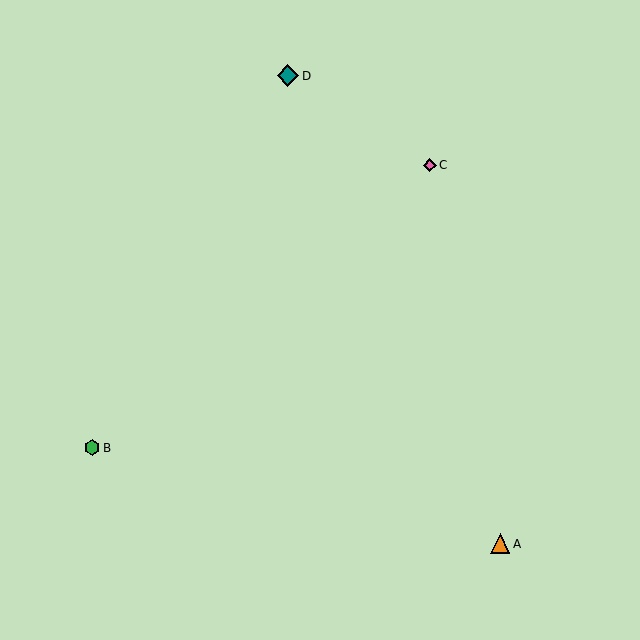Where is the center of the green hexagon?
The center of the green hexagon is at (92, 448).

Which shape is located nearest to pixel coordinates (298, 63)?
The teal diamond (labeled D) at (288, 76) is nearest to that location.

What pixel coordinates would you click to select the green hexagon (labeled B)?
Click at (92, 448) to select the green hexagon B.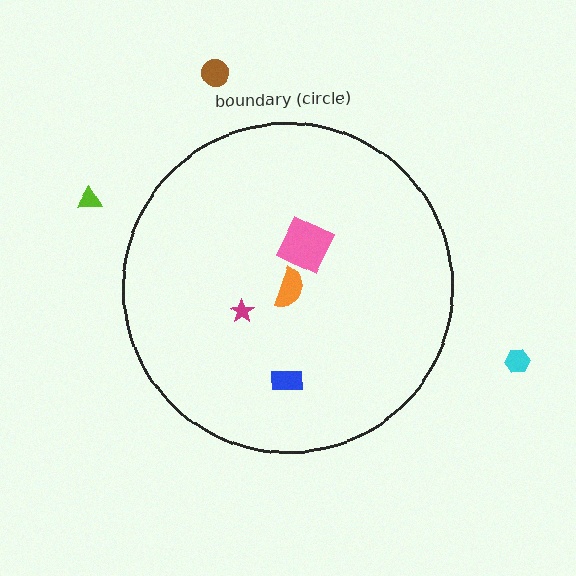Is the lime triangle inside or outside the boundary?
Outside.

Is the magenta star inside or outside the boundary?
Inside.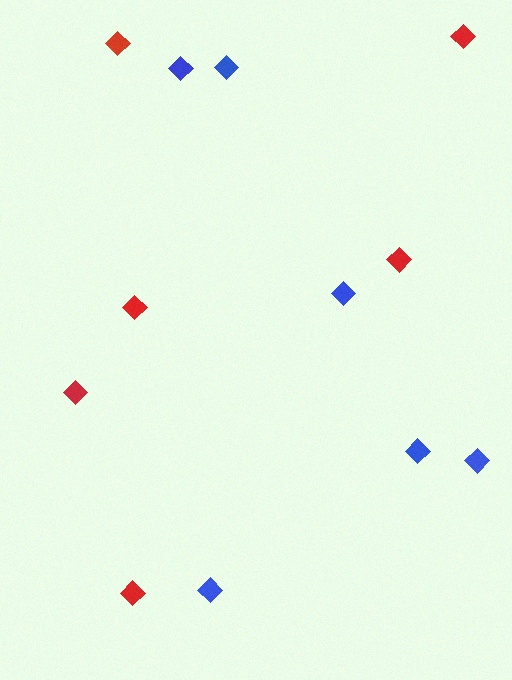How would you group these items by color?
There are 2 groups: one group of blue diamonds (6) and one group of red diamonds (6).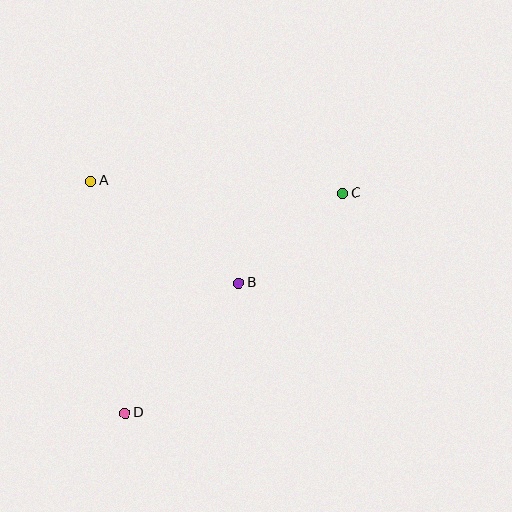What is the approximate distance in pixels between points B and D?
The distance between B and D is approximately 173 pixels.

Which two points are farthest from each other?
Points C and D are farthest from each other.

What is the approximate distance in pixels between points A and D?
The distance between A and D is approximately 235 pixels.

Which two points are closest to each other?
Points B and C are closest to each other.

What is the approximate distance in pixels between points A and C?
The distance between A and C is approximately 252 pixels.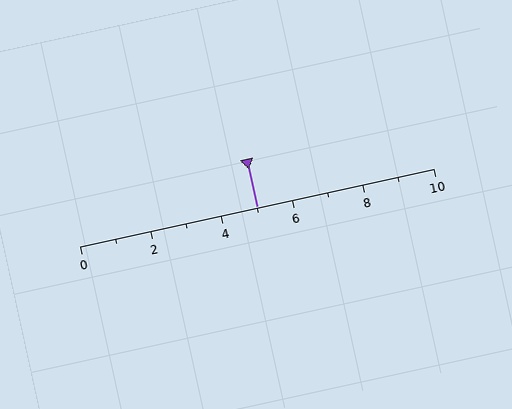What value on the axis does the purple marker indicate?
The marker indicates approximately 5.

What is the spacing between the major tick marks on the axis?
The major ticks are spaced 2 apart.